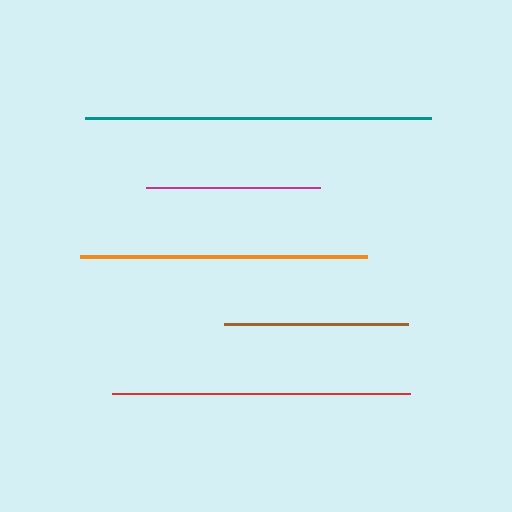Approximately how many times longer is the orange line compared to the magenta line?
The orange line is approximately 1.6 times the length of the magenta line.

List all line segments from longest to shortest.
From longest to shortest: teal, red, orange, brown, magenta.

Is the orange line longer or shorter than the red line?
The red line is longer than the orange line.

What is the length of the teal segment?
The teal segment is approximately 346 pixels long.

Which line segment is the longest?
The teal line is the longest at approximately 346 pixels.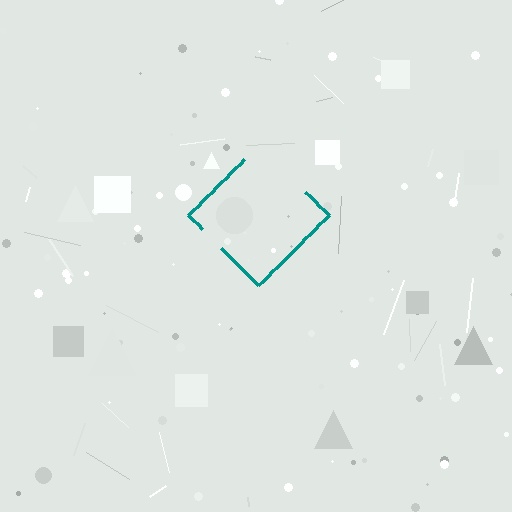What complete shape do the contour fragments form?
The contour fragments form a diamond.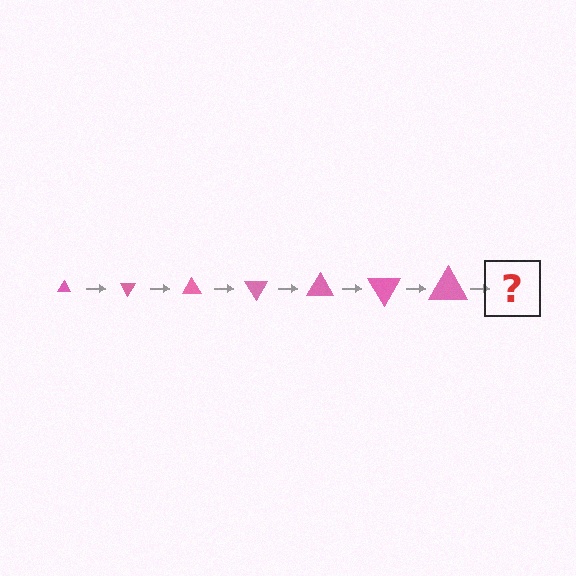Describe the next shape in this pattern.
It should be a triangle, larger than the previous one and rotated 420 degrees from the start.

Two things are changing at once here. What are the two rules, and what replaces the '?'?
The two rules are that the triangle grows larger each step and it rotates 60 degrees each step. The '?' should be a triangle, larger than the previous one and rotated 420 degrees from the start.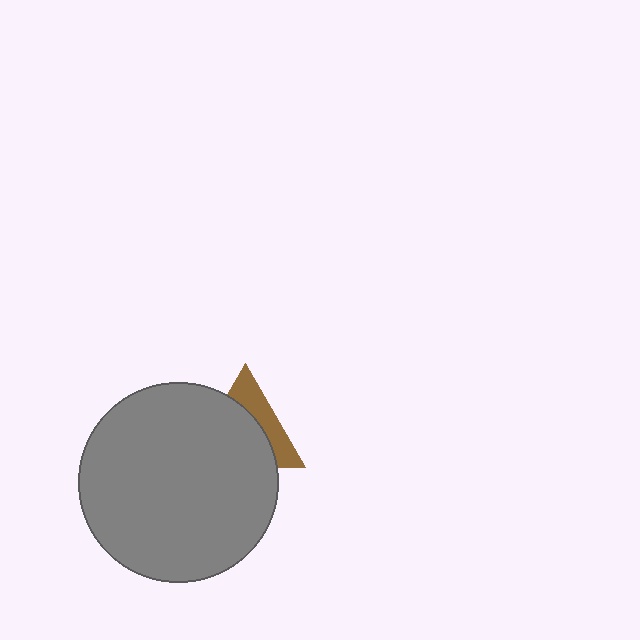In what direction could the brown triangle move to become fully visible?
The brown triangle could move toward the upper-right. That would shift it out from behind the gray circle entirely.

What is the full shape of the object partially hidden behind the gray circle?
The partially hidden object is a brown triangle.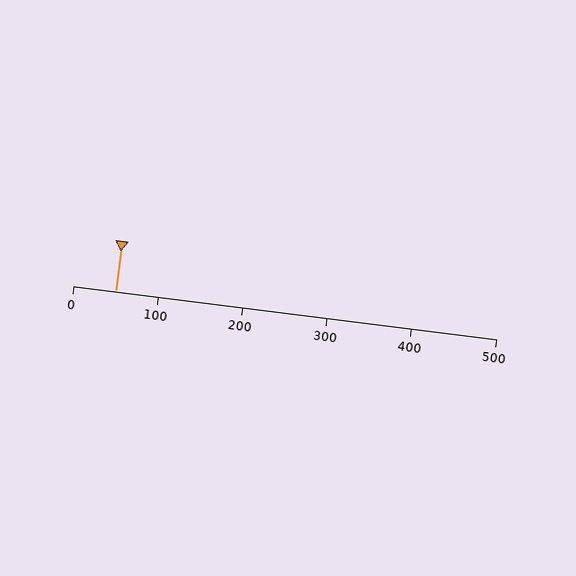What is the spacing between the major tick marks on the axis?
The major ticks are spaced 100 apart.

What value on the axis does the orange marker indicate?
The marker indicates approximately 50.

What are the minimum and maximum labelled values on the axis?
The axis runs from 0 to 500.